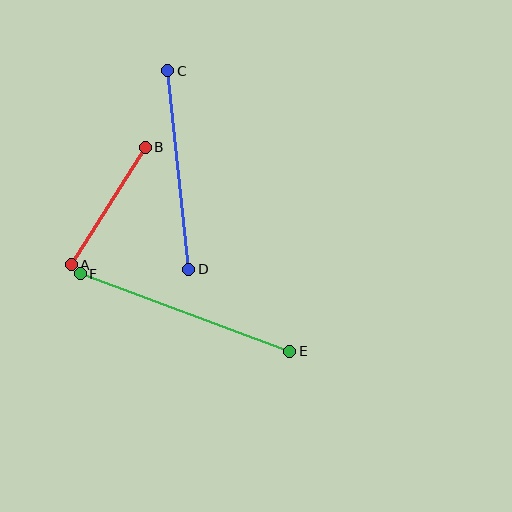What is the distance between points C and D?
The distance is approximately 200 pixels.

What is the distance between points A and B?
The distance is approximately 139 pixels.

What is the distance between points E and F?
The distance is approximately 223 pixels.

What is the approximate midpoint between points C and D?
The midpoint is at approximately (178, 170) pixels.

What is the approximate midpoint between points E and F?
The midpoint is at approximately (185, 313) pixels.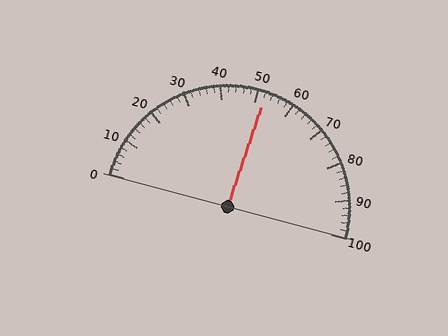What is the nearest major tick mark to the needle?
The nearest major tick mark is 50.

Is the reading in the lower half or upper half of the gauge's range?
The reading is in the upper half of the range (0 to 100).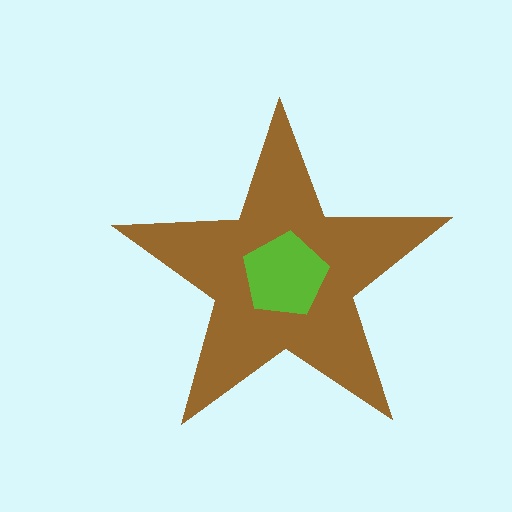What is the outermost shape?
The brown star.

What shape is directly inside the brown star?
The lime pentagon.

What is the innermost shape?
The lime pentagon.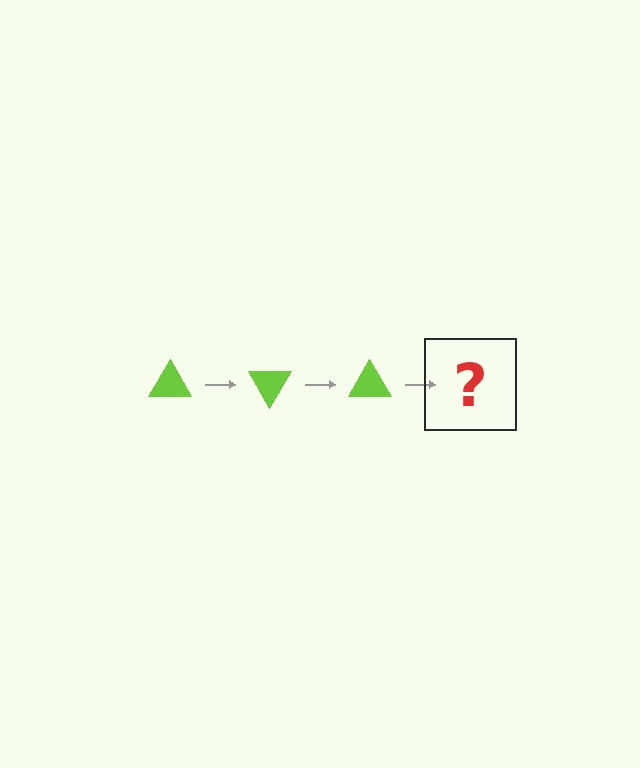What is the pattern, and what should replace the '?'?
The pattern is that the triangle rotates 60 degrees each step. The '?' should be a lime triangle rotated 180 degrees.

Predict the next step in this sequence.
The next step is a lime triangle rotated 180 degrees.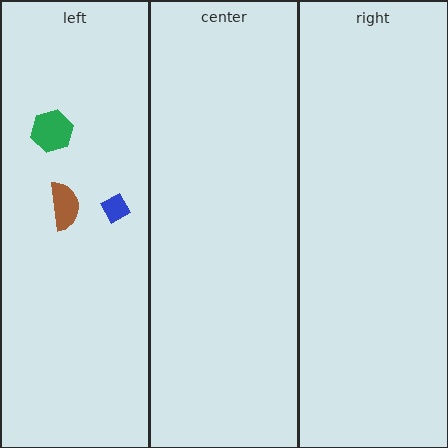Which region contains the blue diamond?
The left region.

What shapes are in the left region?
The green hexagon, the brown semicircle, the blue diamond.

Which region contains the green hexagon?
The left region.